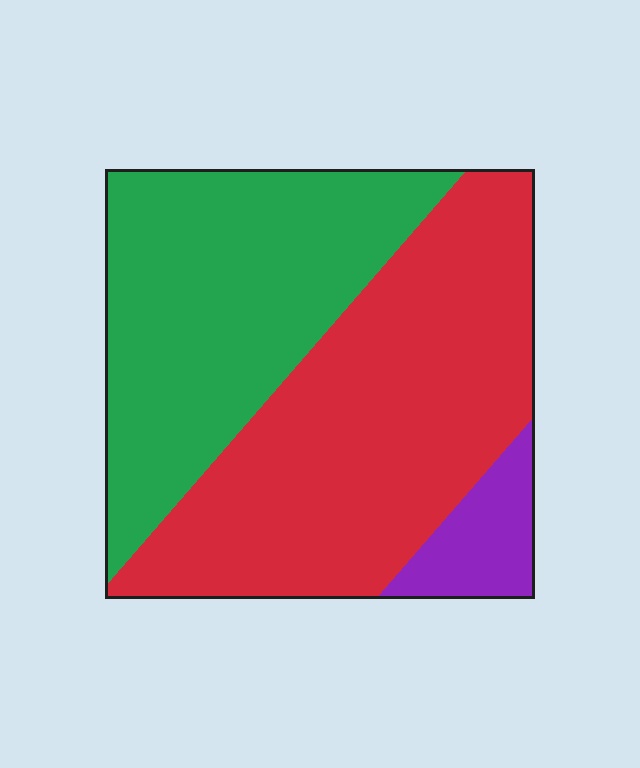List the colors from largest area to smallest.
From largest to smallest: red, green, purple.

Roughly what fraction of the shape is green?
Green covers around 40% of the shape.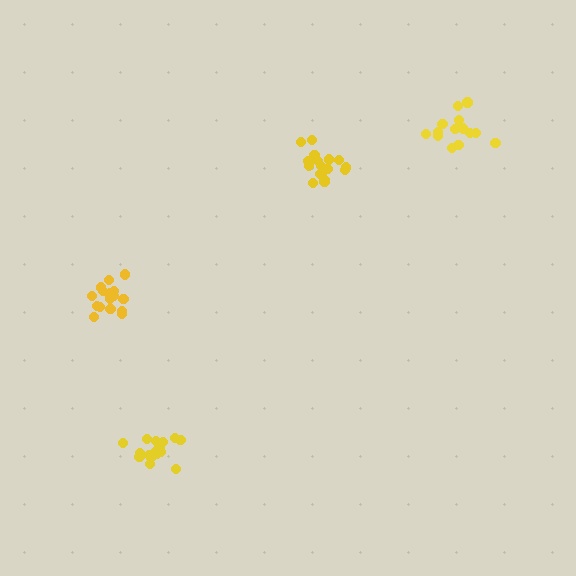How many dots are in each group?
Group 1: 18 dots, Group 2: 15 dots, Group 3: 17 dots, Group 4: 17 dots (67 total).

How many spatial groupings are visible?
There are 4 spatial groupings.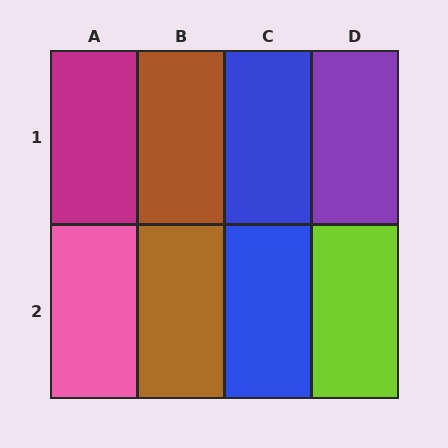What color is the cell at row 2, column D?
Lime.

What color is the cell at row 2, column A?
Pink.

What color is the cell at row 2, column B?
Brown.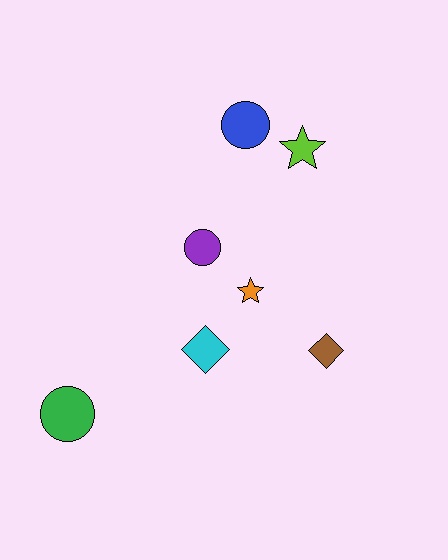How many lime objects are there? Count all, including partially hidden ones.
There is 1 lime object.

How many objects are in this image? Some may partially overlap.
There are 7 objects.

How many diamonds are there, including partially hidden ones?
There are 2 diamonds.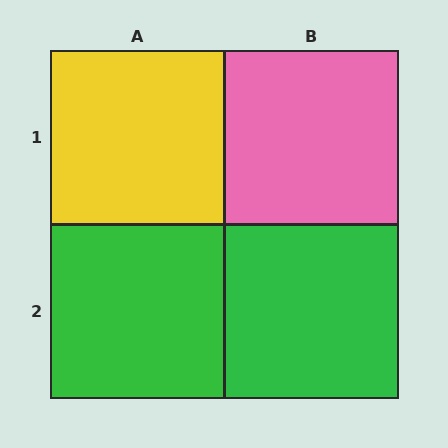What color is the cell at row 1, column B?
Pink.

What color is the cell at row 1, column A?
Yellow.